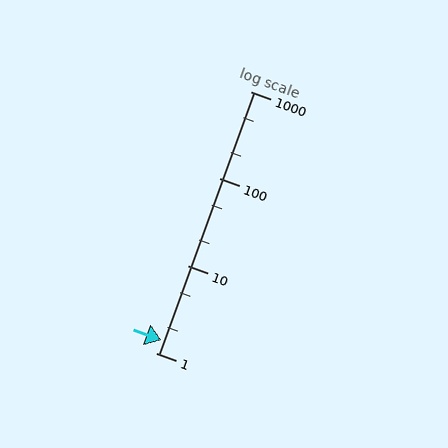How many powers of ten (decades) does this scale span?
The scale spans 3 decades, from 1 to 1000.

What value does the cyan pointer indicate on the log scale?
The pointer indicates approximately 1.4.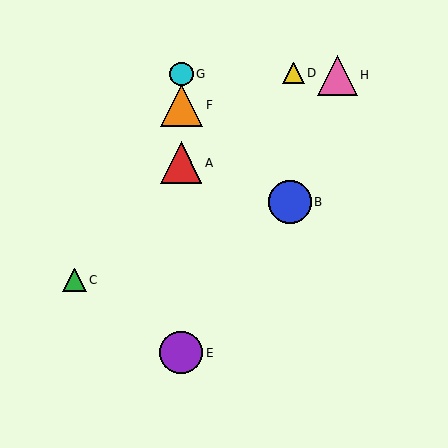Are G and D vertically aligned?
No, G is at x≈181 and D is at x≈293.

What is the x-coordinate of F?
Object F is at x≈181.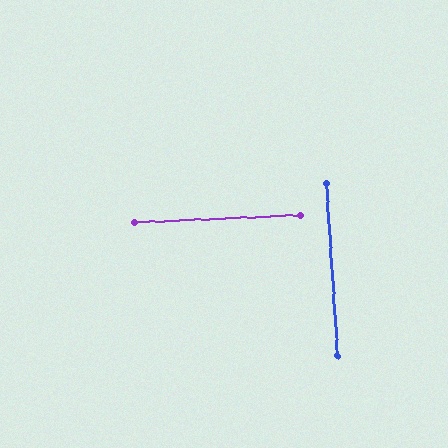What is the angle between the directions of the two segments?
Approximately 89 degrees.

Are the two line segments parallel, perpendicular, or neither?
Perpendicular — they meet at approximately 89°.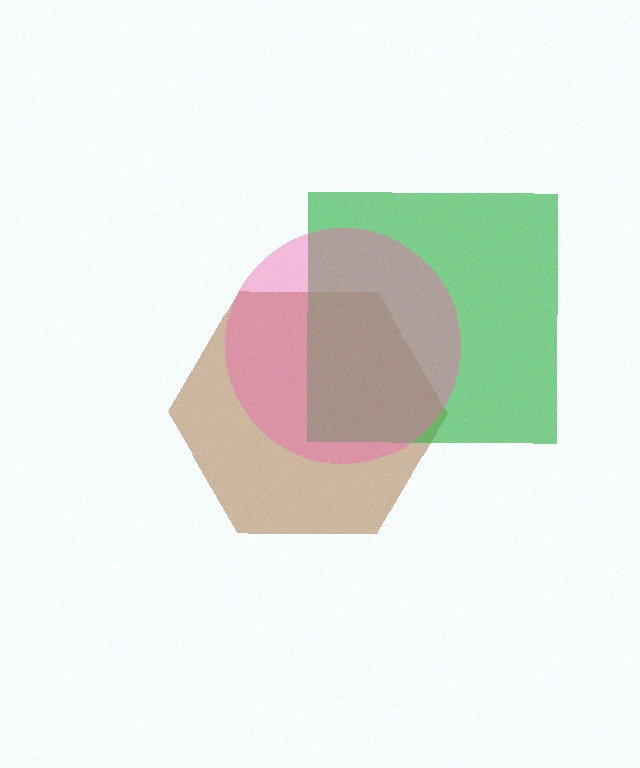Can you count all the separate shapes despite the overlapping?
Yes, there are 3 separate shapes.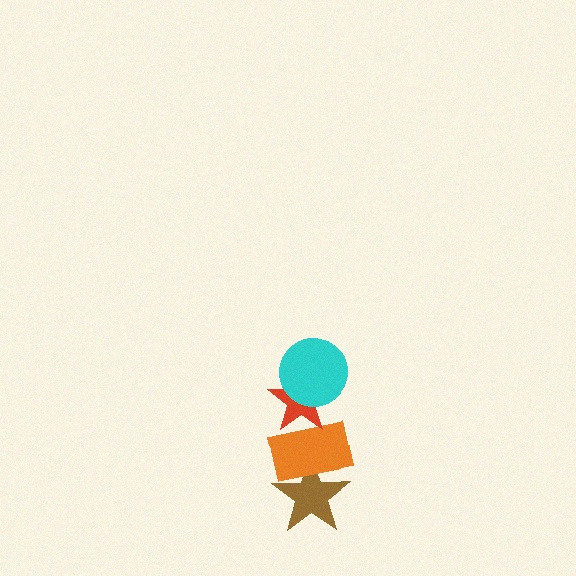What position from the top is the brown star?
The brown star is 4th from the top.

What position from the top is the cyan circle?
The cyan circle is 1st from the top.